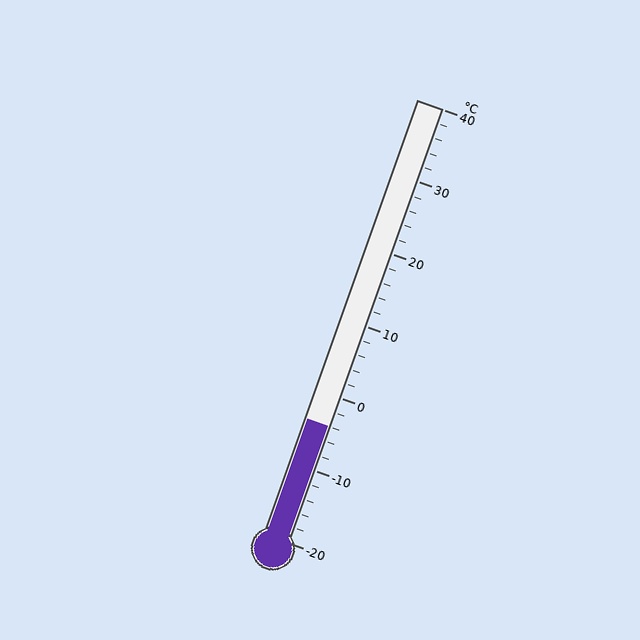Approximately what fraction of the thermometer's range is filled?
The thermometer is filled to approximately 25% of its range.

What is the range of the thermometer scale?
The thermometer scale ranges from -20°C to 40°C.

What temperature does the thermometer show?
The thermometer shows approximately -4°C.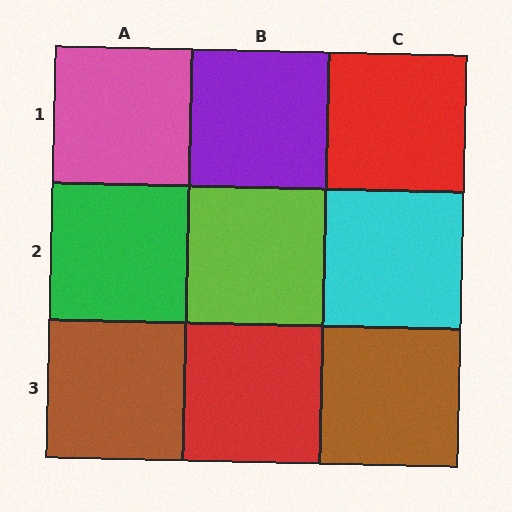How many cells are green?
1 cell is green.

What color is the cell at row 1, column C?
Red.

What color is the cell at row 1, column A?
Pink.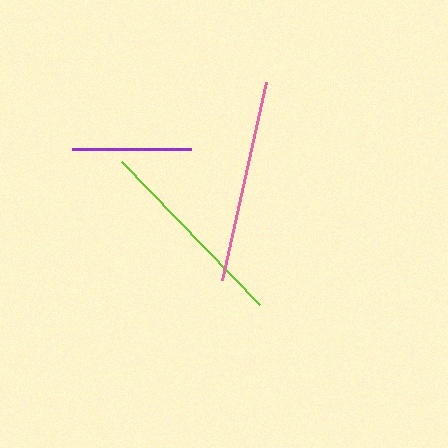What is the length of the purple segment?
The purple segment is approximately 119 pixels long.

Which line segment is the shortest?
The purple line is the shortest at approximately 119 pixels.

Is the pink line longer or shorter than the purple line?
The pink line is longer than the purple line.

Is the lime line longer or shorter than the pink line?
The pink line is longer than the lime line.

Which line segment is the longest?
The pink line is the longest at approximately 203 pixels.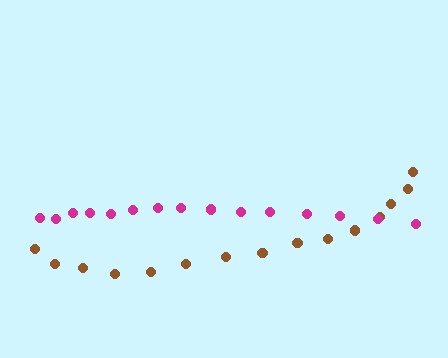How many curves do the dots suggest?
There are 2 distinct paths.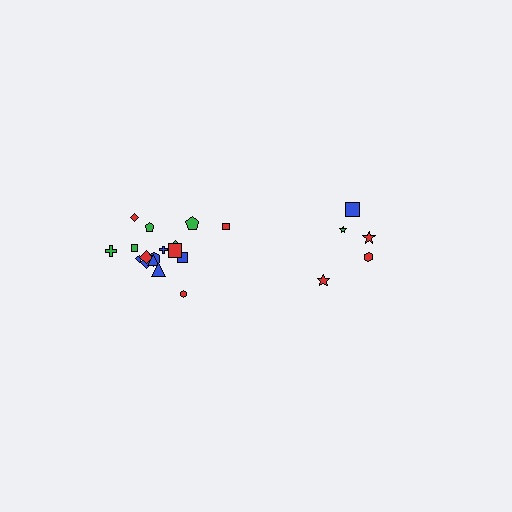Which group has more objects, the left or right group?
The left group.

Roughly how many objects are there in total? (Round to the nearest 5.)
Roughly 25 objects in total.